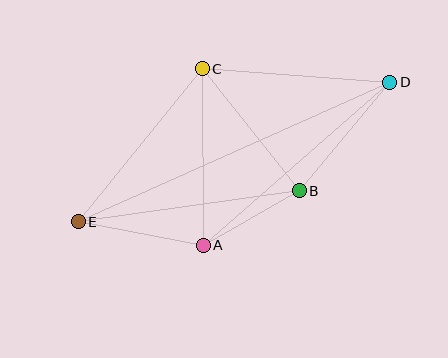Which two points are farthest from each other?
Points D and E are farthest from each other.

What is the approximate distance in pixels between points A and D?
The distance between A and D is approximately 248 pixels.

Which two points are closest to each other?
Points A and B are closest to each other.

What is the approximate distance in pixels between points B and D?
The distance between B and D is approximately 141 pixels.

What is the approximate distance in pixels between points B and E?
The distance between B and E is approximately 223 pixels.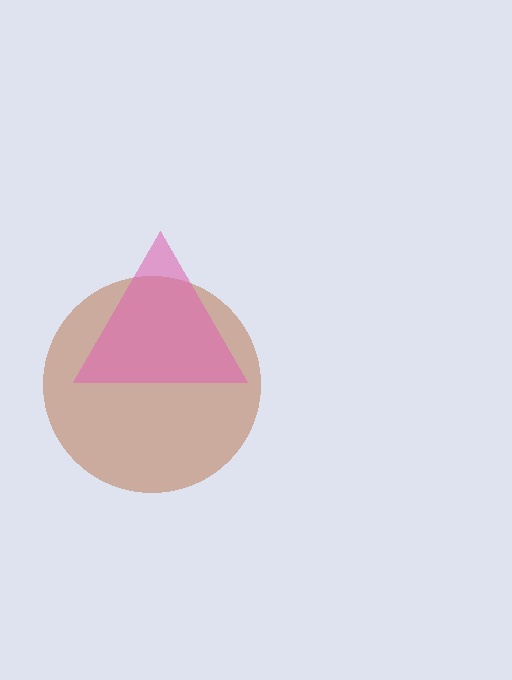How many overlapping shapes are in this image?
There are 2 overlapping shapes in the image.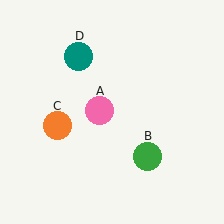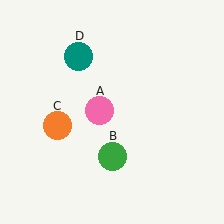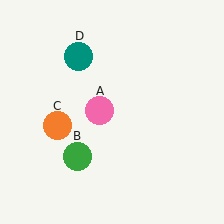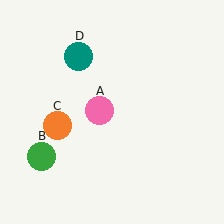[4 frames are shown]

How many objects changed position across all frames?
1 object changed position: green circle (object B).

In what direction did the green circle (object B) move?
The green circle (object B) moved left.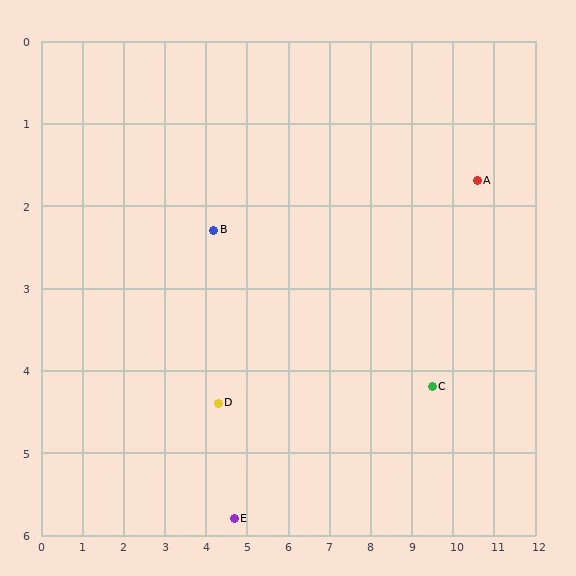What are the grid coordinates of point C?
Point C is at approximately (9.5, 4.2).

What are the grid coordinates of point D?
Point D is at approximately (4.3, 4.4).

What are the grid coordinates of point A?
Point A is at approximately (10.6, 1.7).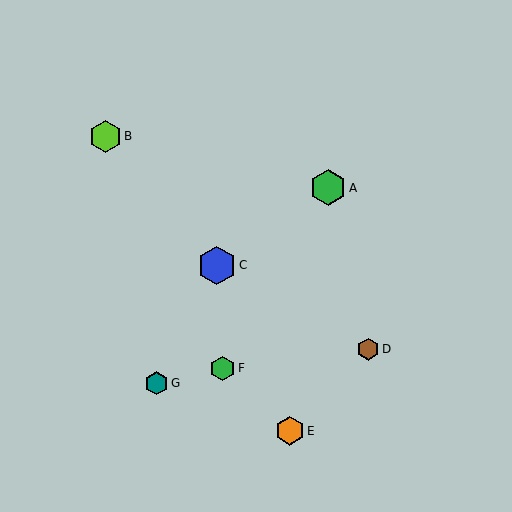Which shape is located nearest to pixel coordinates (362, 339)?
The brown hexagon (labeled D) at (368, 349) is nearest to that location.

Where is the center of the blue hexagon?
The center of the blue hexagon is at (217, 265).